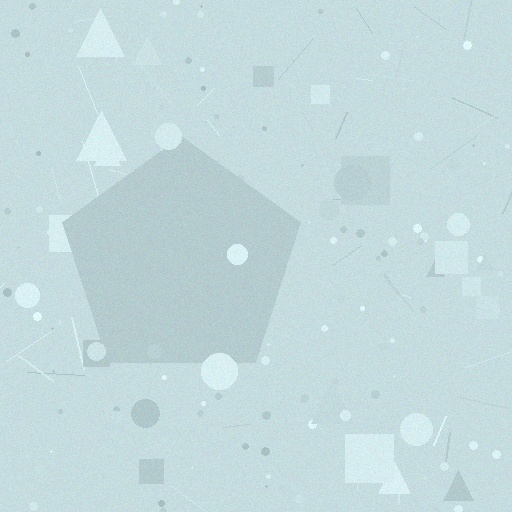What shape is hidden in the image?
A pentagon is hidden in the image.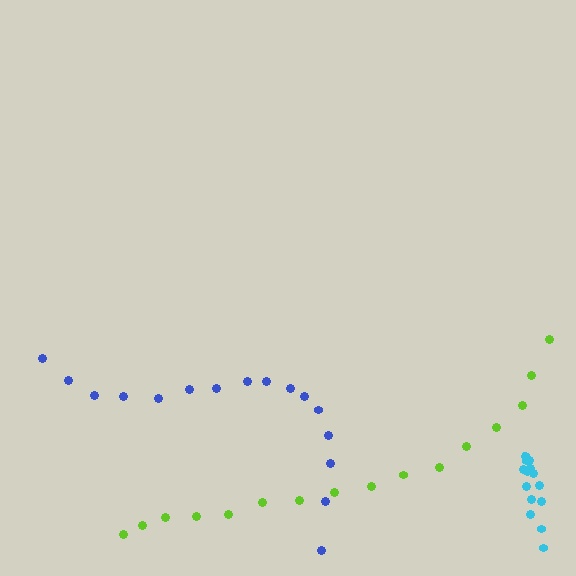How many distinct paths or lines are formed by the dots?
There are 3 distinct paths.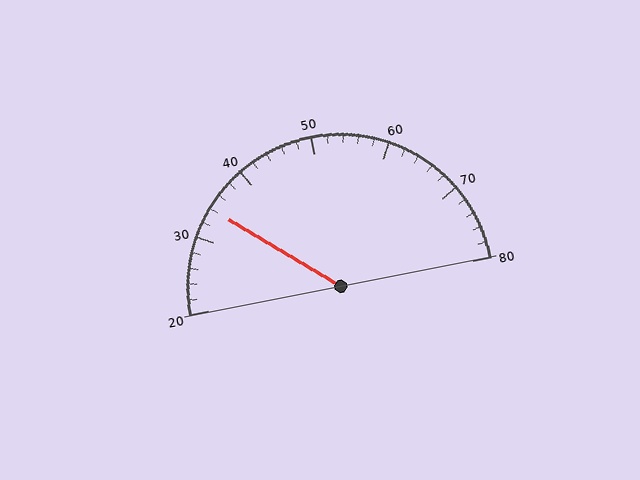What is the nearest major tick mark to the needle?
The nearest major tick mark is 30.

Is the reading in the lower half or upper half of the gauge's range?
The reading is in the lower half of the range (20 to 80).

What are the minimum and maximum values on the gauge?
The gauge ranges from 20 to 80.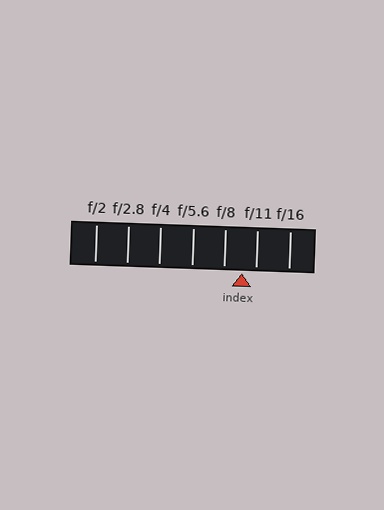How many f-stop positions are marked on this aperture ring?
There are 7 f-stop positions marked.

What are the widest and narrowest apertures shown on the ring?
The widest aperture shown is f/2 and the narrowest is f/16.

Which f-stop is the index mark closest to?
The index mark is closest to f/11.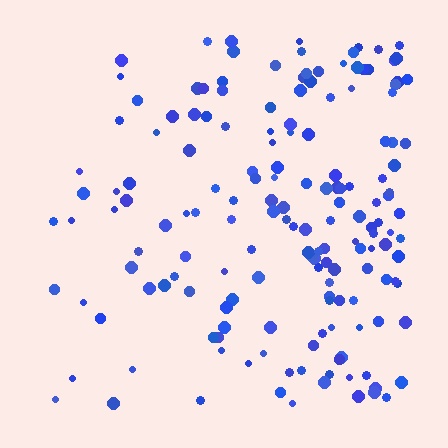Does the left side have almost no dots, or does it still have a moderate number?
Still a moderate number, just noticeably fewer than the right.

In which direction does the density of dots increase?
From left to right, with the right side densest.